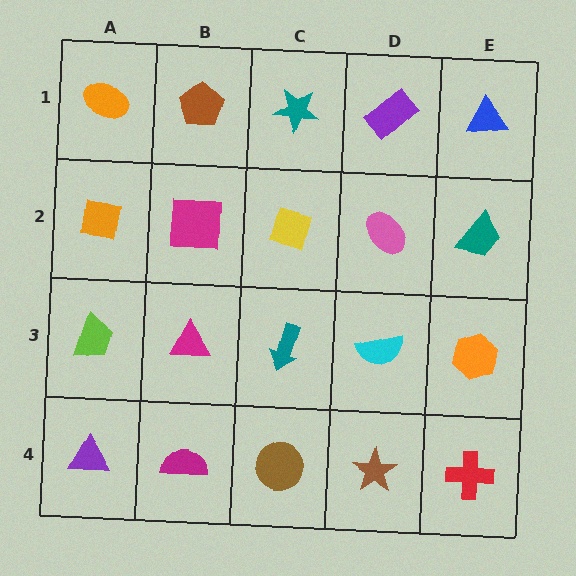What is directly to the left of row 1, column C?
A brown pentagon.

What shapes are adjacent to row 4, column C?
A teal arrow (row 3, column C), a magenta semicircle (row 4, column B), a brown star (row 4, column D).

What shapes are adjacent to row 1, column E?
A teal trapezoid (row 2, column E), a purple rectangle (row 1, column D).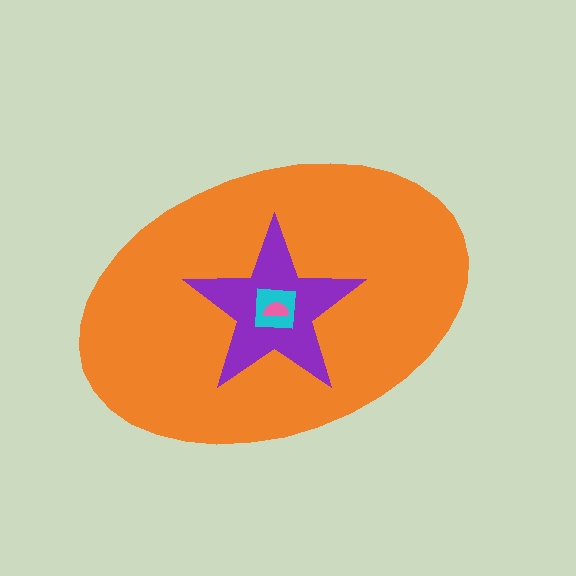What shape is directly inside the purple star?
The cyan square.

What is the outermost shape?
The orange ellipse.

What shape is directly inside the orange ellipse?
The purple star.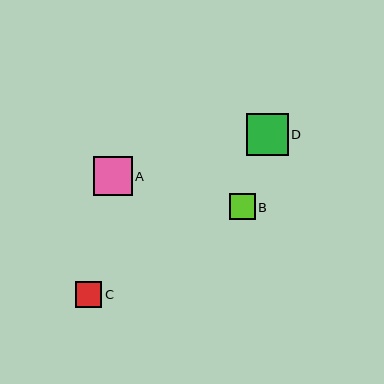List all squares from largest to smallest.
From largest to smallest: D, A, C, B.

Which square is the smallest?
Square B is the smallest with a size of approximately 26 pixels.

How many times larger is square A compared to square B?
Square A is approximately 1.5 times the size of square B.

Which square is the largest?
Square D is the largest with a size of approximately 42 pixels.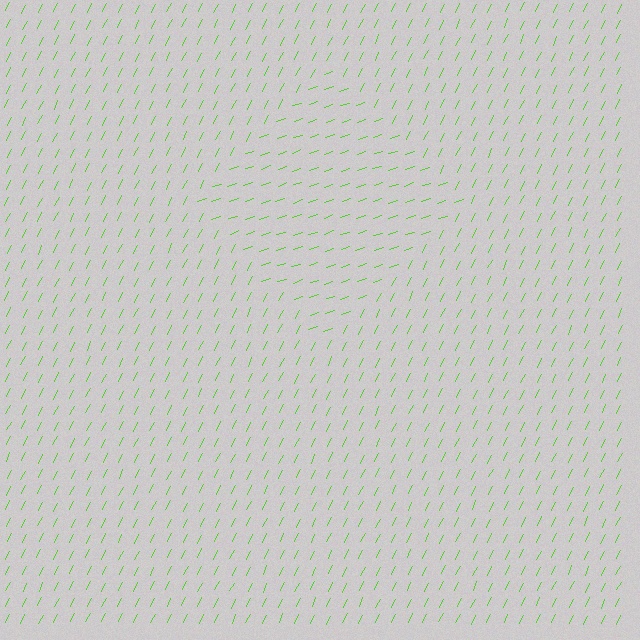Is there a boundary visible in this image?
Yes, there is a texture boundary formed by a change in line orientation.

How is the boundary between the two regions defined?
The boundary is defined purely by a change in line orientation (approximately 45 degrees difference). All lines are the same color and thickness.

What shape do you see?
I see a diamond.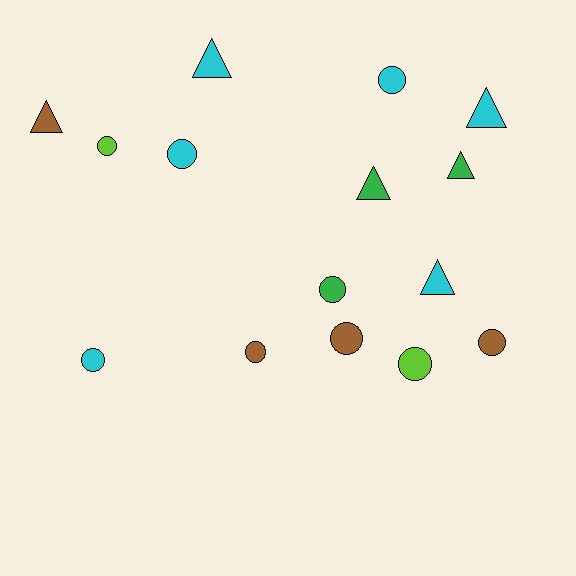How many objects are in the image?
There are 15 objects.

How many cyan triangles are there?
There are 3 cyan triangles.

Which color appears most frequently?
Cyan, with 6 objects.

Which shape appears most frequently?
Circle, with 9 objects.